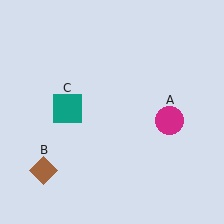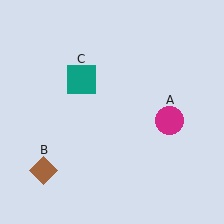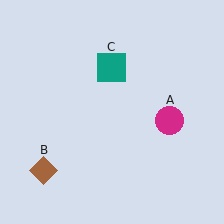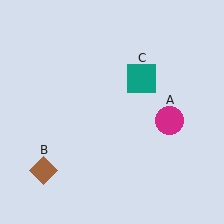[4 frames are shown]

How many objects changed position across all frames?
1 object changed position: teal square (object C).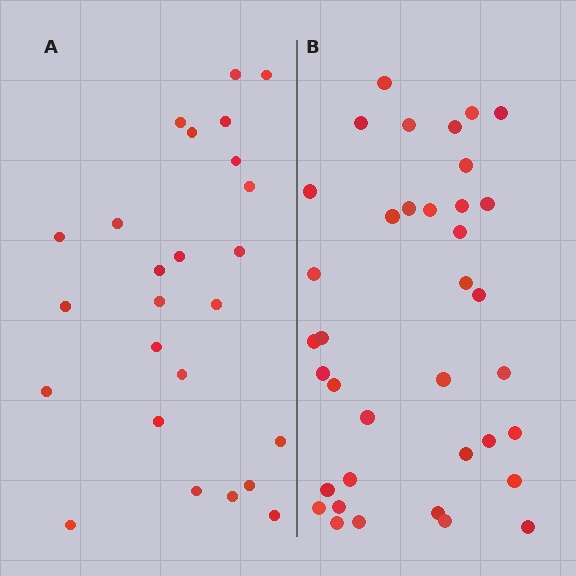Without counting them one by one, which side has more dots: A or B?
Region B (the right region) has more dots.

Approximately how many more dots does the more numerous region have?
Region B has roughly 12 or so more dots than region A.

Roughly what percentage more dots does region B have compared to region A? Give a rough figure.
About 50% more.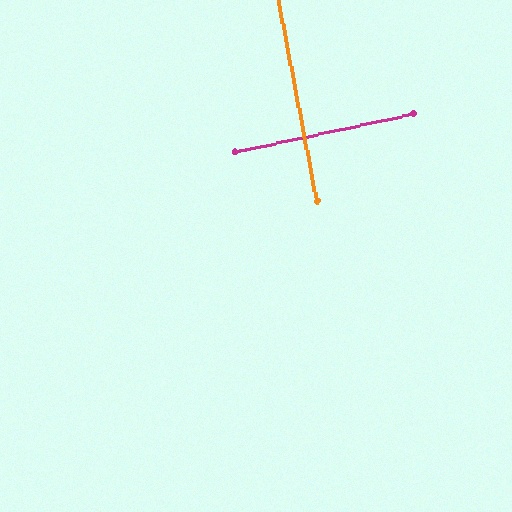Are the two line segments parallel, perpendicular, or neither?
Perpendicular — they meet at approximately 89°.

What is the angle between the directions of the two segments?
Approximately 89 degrees.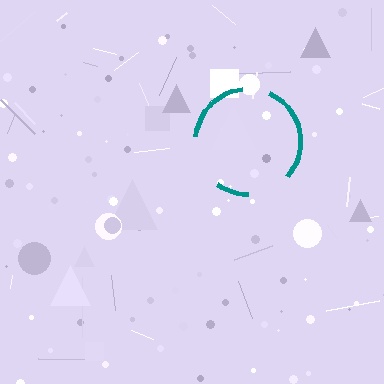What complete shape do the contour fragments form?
The contour fragments form a circle.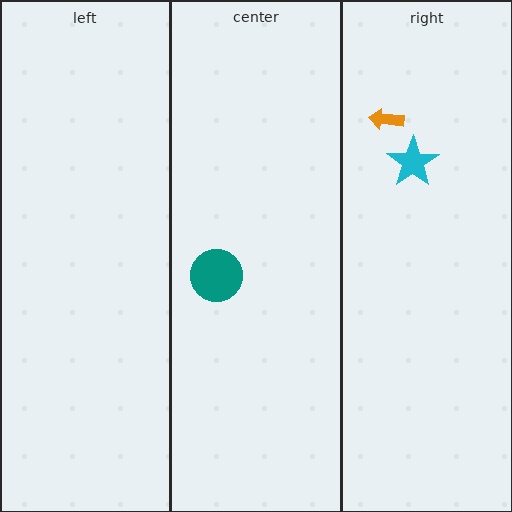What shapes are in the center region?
The teal circle.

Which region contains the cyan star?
The right region.